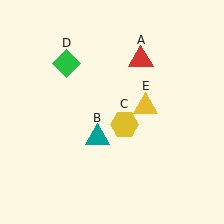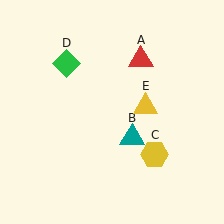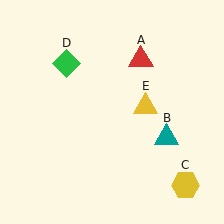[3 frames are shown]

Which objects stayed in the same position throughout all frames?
Red triangle (object A) and green diamond (object D) and yellow triangle (object E) remained stationary.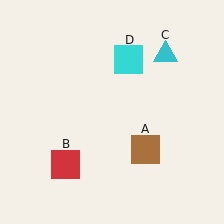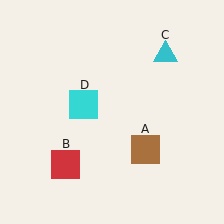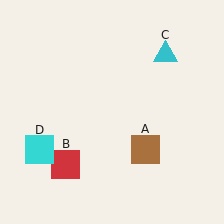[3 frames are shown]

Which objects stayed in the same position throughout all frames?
Brown square (object A) and red square (object B) and cyan triangle (object C) remained stationary.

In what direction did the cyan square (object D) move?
The cyan square (object D) moved down and to the left.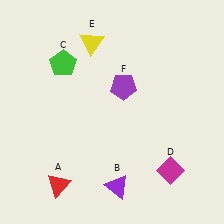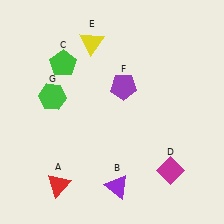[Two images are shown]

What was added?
A green hexagon (G) was added in Image 2.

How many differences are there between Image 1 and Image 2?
There is 1 difference between the two images.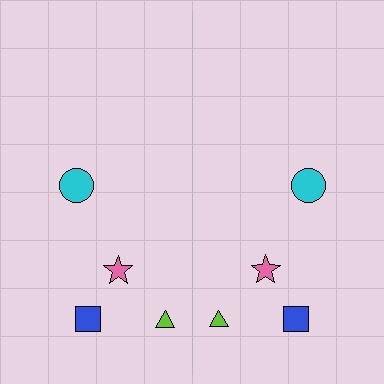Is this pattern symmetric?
Yes, this pattern has bilateral (reflection) symmetry.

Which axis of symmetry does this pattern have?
The pattern has a vertical axis of symmetry running through the center of the image.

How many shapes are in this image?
There are 8 shapes in this image.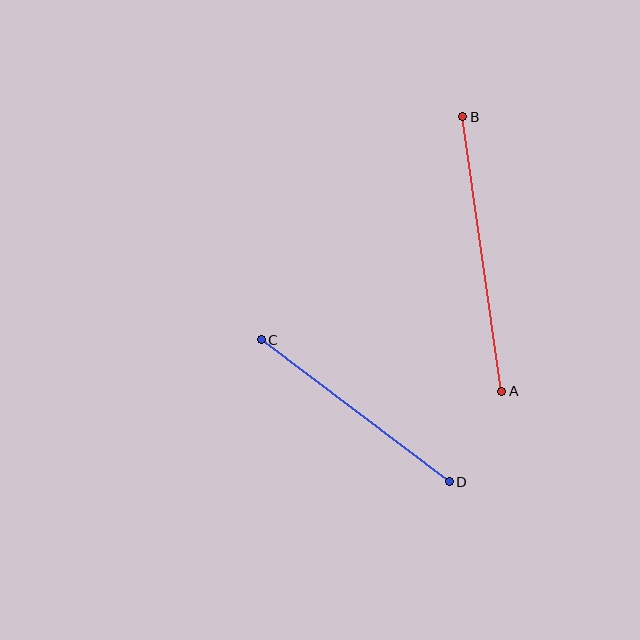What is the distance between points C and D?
The distance is approximately 236 pixels.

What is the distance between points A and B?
The distance is approximately 278 pixels.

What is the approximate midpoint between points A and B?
The midpoint is at approximately (482, 254) pixels.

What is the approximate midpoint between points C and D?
The midpoint is at approximately (355, 411) pixels.